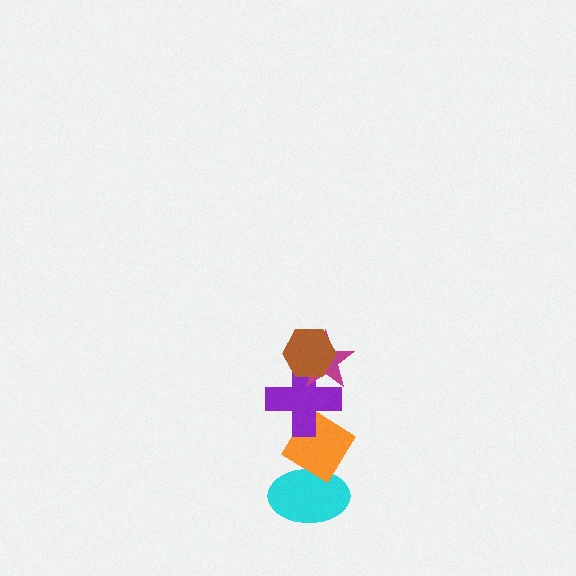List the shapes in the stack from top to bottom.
From top to bottom: the brown hexagon, the magenta star, the purple cross, the orange diamond, the cyan ellipse.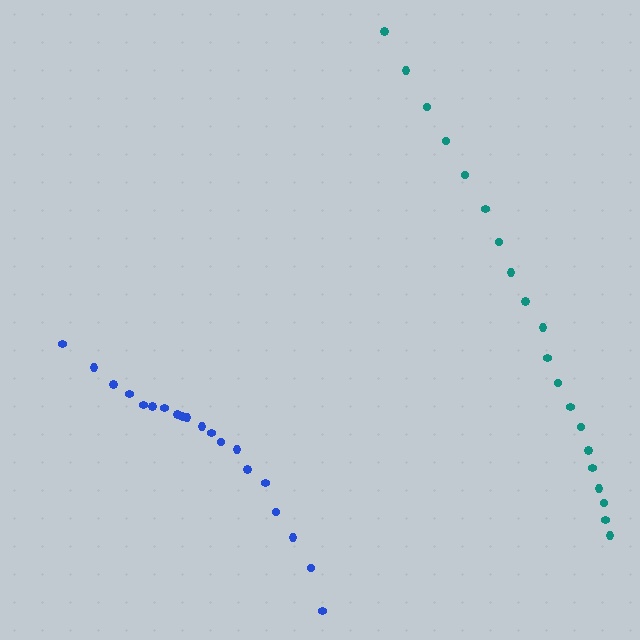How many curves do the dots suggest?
There are 2 distinct paths.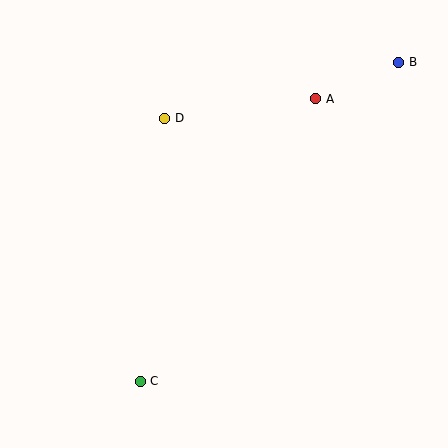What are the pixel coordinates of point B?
Point B is at (399, 62).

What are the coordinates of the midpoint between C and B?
The midpoint between C and B is at (270, 222).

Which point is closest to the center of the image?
Point D at (165, 118) is closest to the center.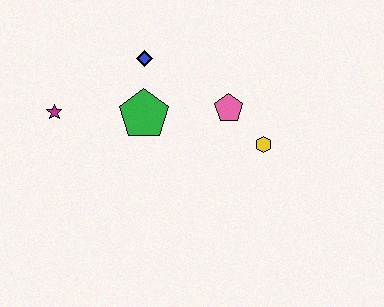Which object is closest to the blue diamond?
The green pentagon is closest to the blue diamond.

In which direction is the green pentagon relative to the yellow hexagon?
The green pentagon is to the left of the yellow hexagon.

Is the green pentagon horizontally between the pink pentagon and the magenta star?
Yes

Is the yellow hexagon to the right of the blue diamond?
Yes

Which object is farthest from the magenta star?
The yellow hexagon is farthest from the magenta star.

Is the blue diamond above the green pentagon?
Yes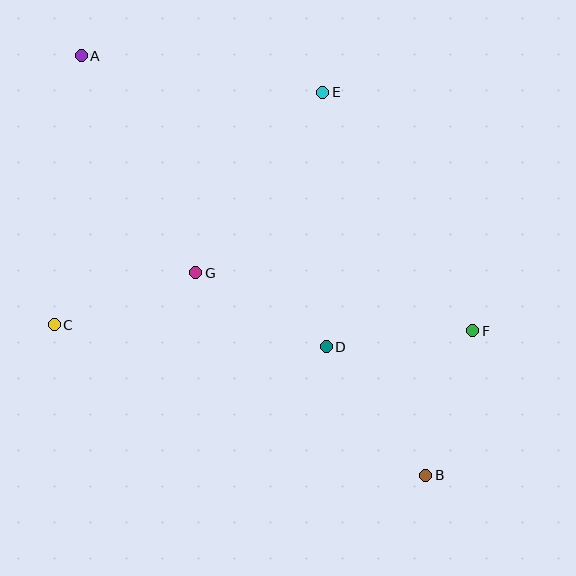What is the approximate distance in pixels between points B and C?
The distance between B and C is approximately 401 pixels.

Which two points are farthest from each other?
Points A and B are farthest from each other.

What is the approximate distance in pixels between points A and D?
The distance between A and D is approximately 381 pixels.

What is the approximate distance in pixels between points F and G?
The distance between F and G is approximately 283 pixels.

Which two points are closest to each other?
Points D and F are closest to each other.